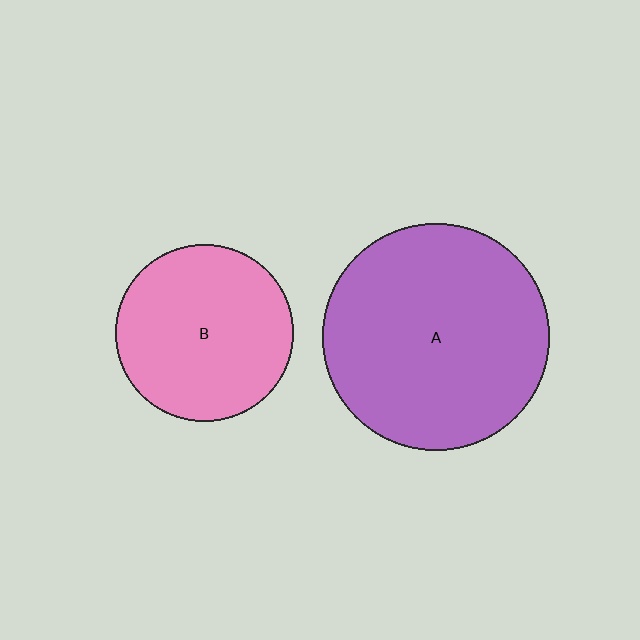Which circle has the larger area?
Circle A (purple).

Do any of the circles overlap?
No, none of the circles overlap.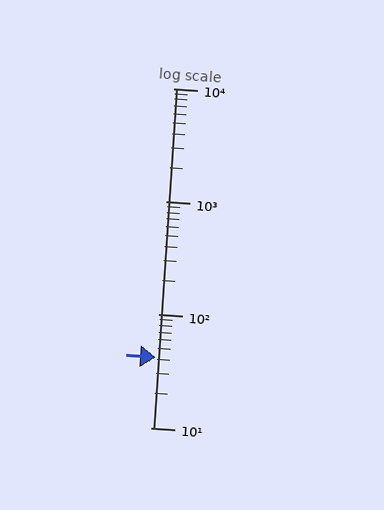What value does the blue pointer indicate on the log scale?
The pointer indicates approximately 42.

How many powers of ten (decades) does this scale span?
The scale spans 3 decades, from 10 to 10000.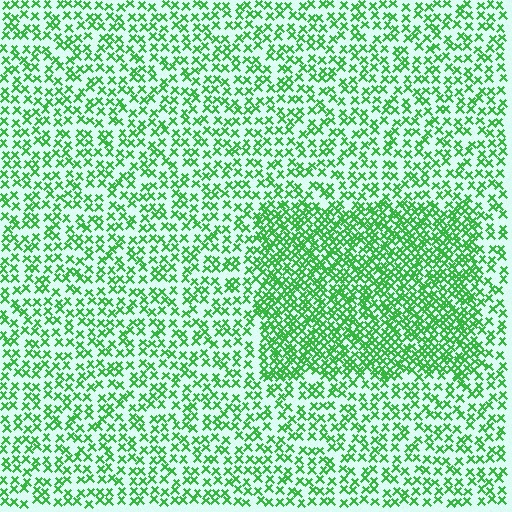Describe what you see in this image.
The image contains small green elements arranged at two different densities. A rectangle-shaped region is visible where the elements are more densely packed than the surrounding area.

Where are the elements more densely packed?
The elements are more densely packed inside the rectangle boundary.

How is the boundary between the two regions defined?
The boundary is defined by a change in element density (approximately 2.0x ratio). All elements are the same color, size, and shape.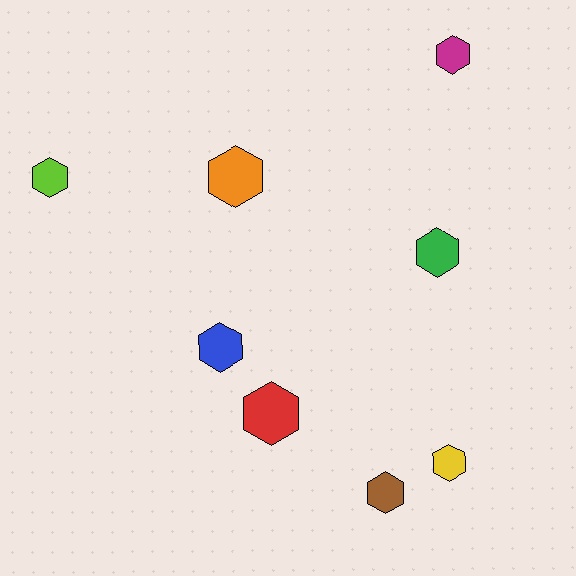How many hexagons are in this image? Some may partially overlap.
There are 8 hexagons.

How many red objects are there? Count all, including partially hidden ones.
There is 1 red object.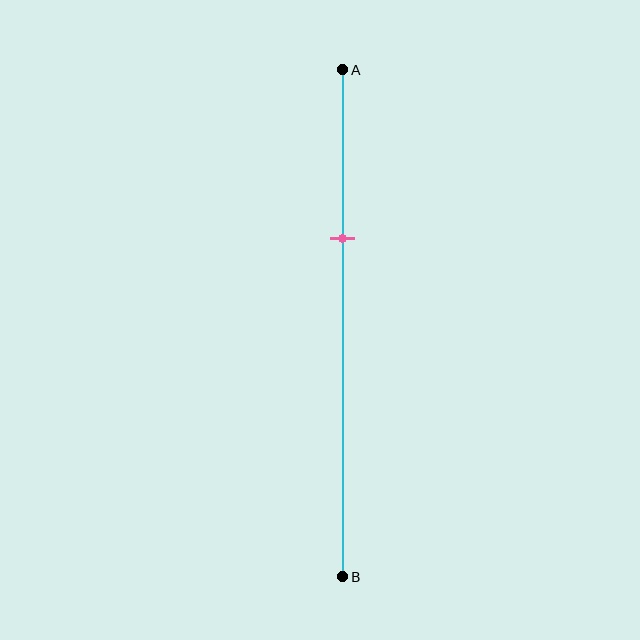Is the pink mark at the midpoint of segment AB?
No, the mark is at about 35% from A, not at the 50% midpoint.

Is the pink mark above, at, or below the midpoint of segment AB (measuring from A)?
The pink mark is above the midpoint of segment AB.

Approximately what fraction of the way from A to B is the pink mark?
The pink mark is approximately 35% of the way from A to B.